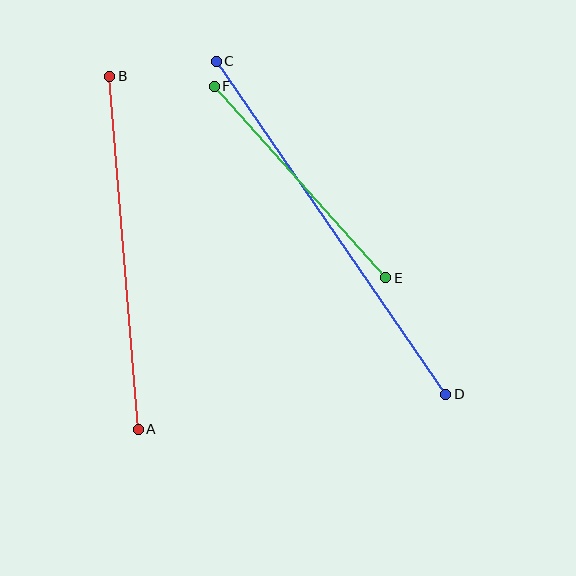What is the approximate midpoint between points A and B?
The midpoint is at approximately (124, 253) pixels.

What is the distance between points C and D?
The distance is approximately 404 pixels.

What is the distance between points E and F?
The distance is approximately 257 pixels.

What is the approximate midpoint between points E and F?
The midpoint is at approximately (300, 182) pixels.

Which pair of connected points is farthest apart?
Points C and D are farthest apart.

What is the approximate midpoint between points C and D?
The midpoint is at approximately (331, 228) pixels.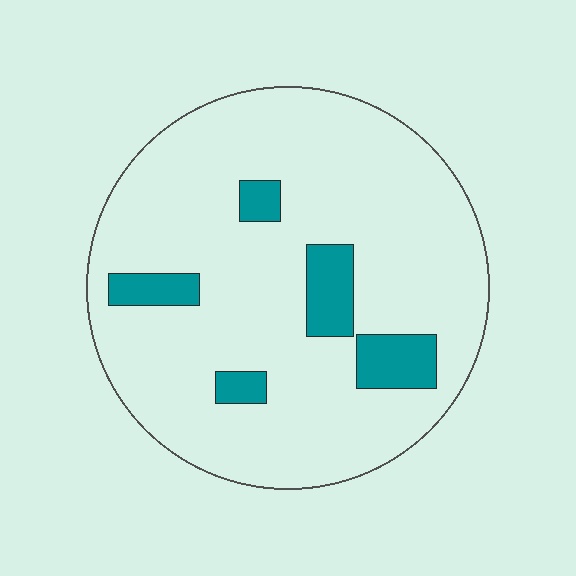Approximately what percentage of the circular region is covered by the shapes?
Approximately 10%.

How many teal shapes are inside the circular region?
5.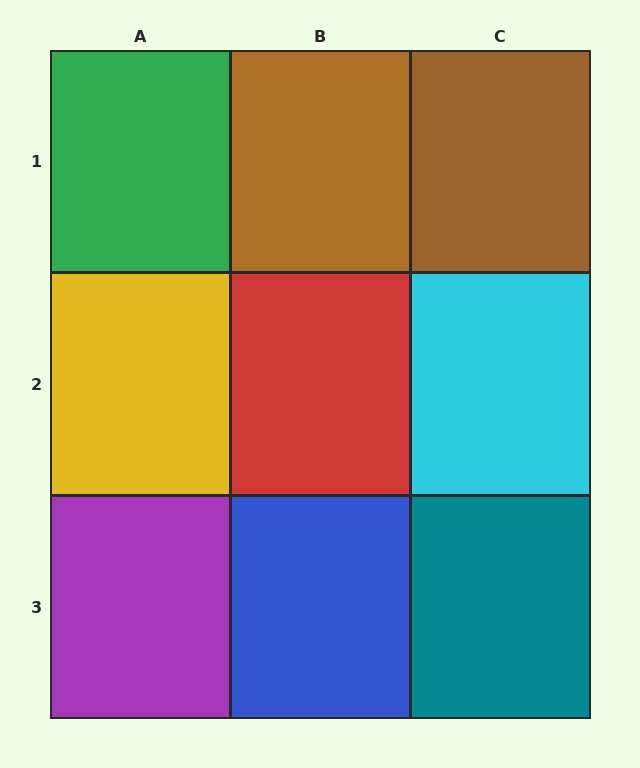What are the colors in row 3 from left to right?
Purple, blue, teal.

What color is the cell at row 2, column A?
Yellow.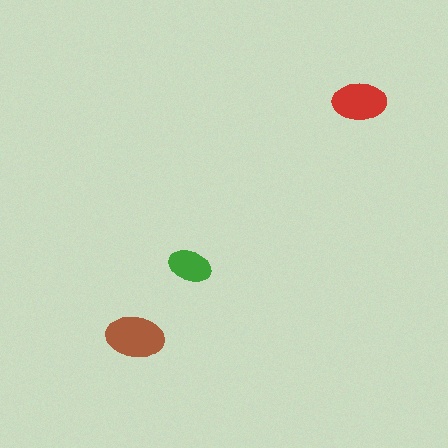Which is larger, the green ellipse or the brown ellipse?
The brown one.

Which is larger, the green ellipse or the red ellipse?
The red one.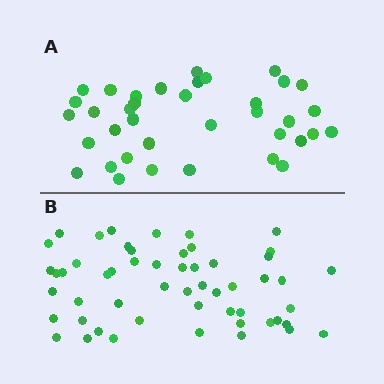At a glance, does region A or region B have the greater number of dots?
Region B (the bottom region) has more dots.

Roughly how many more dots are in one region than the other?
Region B has approximately 15 more dots than region A.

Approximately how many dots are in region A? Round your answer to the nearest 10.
About 40 dots. (The exact count is 37, which rounds to 40.)